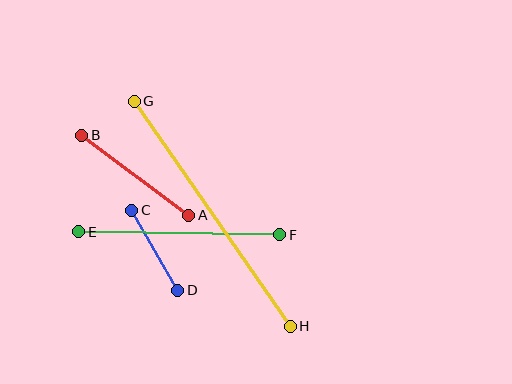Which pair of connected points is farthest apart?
Points G and H are farthest apart.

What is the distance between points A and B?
The distance is approximately 134 pixels.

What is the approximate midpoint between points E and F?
The midpoint is at approximately (179, 233) pixels.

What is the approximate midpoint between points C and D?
The midpoint is at approximately (155, 250) pixels.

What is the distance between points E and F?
The distance is approximately 201 pixels.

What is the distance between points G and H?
The distance is approximately 274 pixels.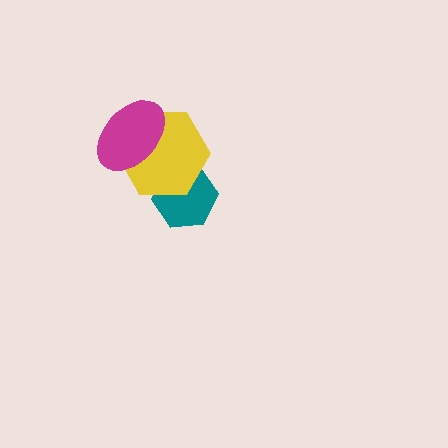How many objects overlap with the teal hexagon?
1 object overlaps with the teal hexagon.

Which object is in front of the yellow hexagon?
The magenta ellipse is in front of the yellow hexagon.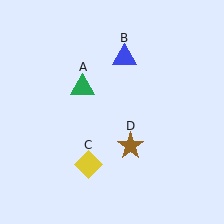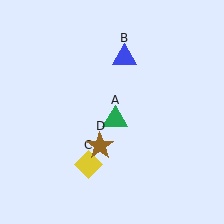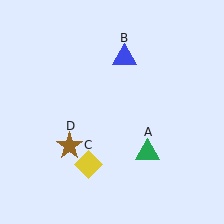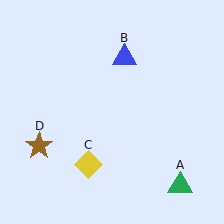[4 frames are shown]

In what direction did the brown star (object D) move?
The brown star (object D) moved left.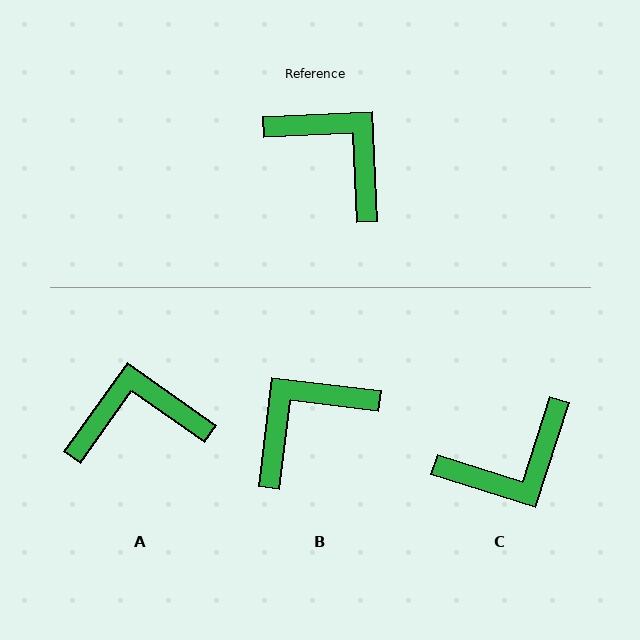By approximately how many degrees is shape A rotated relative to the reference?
Approximately 52 degrees counter-clockwise.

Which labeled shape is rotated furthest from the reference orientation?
C, about 110 degrees away.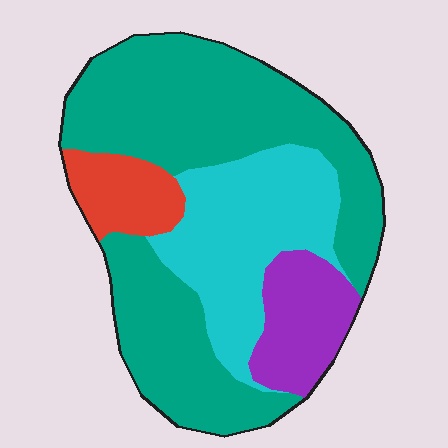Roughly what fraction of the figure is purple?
Purple takes up less than a quarter of the figure.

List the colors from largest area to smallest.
From largest to smallest: teal, cyan, purple, red.